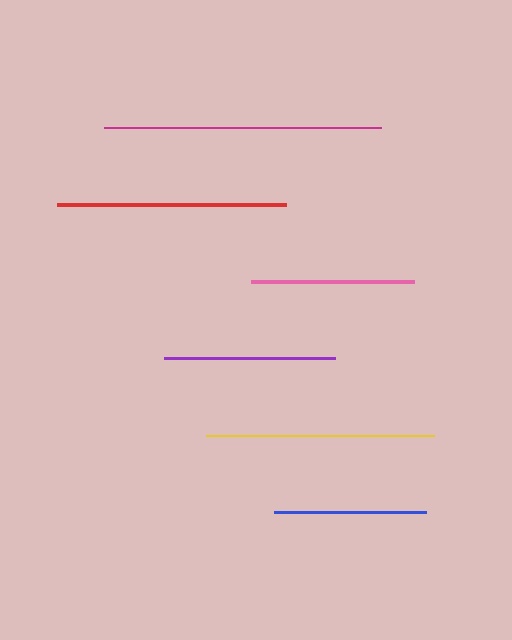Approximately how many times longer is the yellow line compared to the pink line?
The yellow line is approximately 1.4 times the length of the pink line.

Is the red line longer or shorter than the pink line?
The red line is longer than the pink line.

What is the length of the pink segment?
The pink segment is approximately 163 pixels long.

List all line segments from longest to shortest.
From longest to shortest: magenta, red, yellow, purple, pink, blue.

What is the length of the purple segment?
The purple segment is approximately 171 pixels long.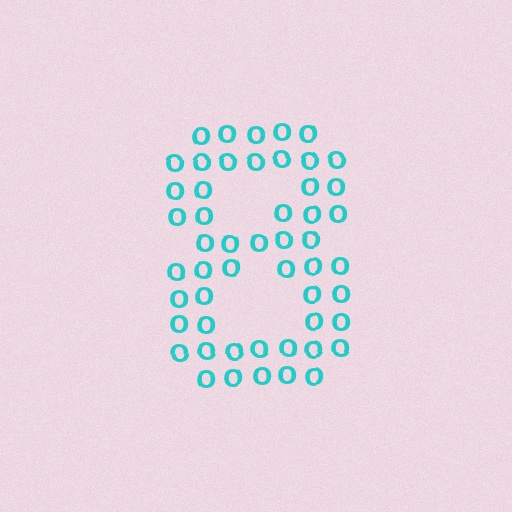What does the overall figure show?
The overall figure shows the digit 8.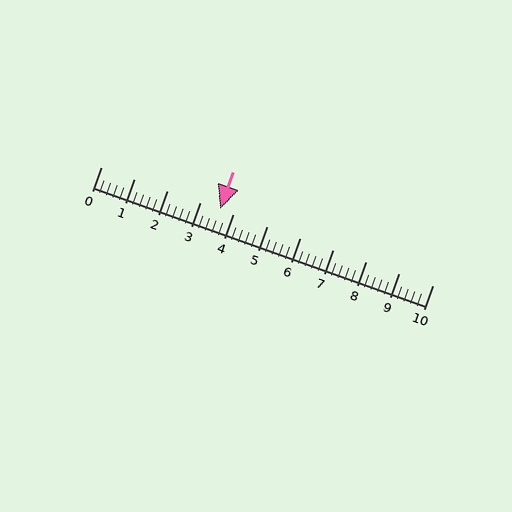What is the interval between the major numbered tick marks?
The major tick marks are spaced 1 units apart.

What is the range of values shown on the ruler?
The ruler shows values from 0 to 10.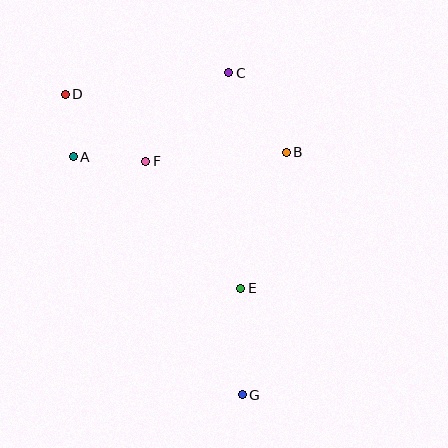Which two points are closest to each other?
Points A and D are closest to each other.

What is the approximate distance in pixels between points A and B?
The distance between A and B is approximately 213 pixels.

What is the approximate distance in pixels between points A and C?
The distance between A and C is approximately 177 pixels.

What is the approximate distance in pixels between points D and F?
The distance between D and F is approximately 105 pixels.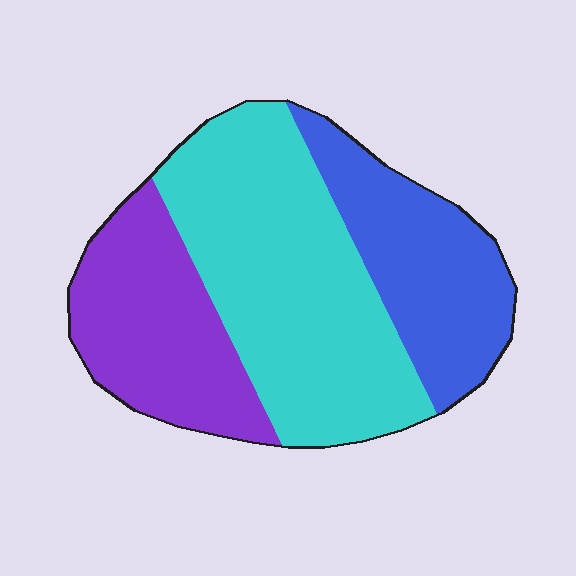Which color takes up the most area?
Cyan, at roughly 45%.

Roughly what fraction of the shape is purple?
Purple covers roughly 25% of the shape.